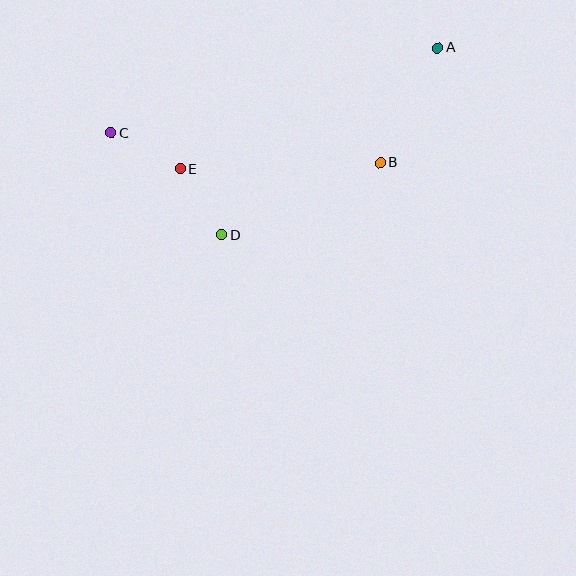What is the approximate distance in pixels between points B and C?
The distance between B and C is approximately 271 pixels.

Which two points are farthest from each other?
Points A and C are farthest from each other.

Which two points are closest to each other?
Points C and E are closest to each other.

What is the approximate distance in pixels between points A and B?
The distance between A and B is approximately 129 pixels.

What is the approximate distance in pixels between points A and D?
The distance between A and D is approximately 286 pixels.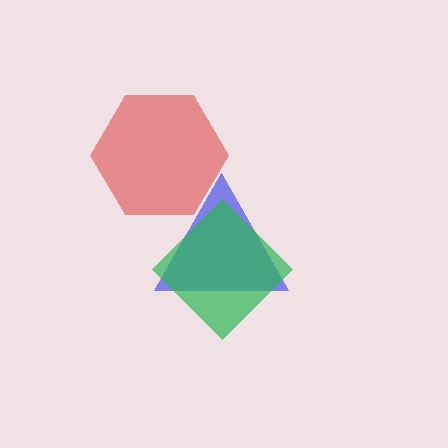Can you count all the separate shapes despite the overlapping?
Yes, there are 3 separate shapes.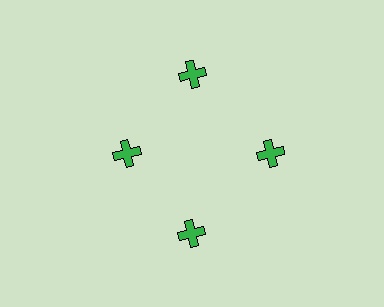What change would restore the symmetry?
The symmetry would be restored by moving it outward, back onto the ring so that all 4 crosses sit at equal angles and equal distance from the center.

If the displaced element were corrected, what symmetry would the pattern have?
It would have 4-fold rotational symmetry — the pattern would map onto itself every 90 degrees.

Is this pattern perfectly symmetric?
No. The 4 green crosses are arranged in a ring, but one element near the 9 o'clock position is pulled inward toward the center, breaking the 4-fold rotational symmetry.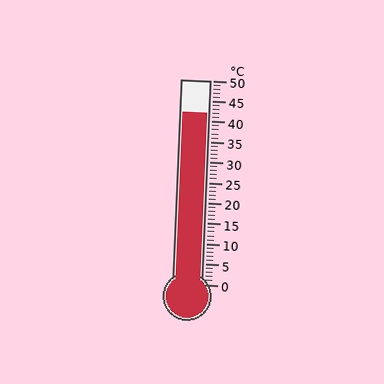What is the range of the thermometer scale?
The thermometer scale ranges from 0°C to 50°C.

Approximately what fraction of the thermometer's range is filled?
The thermometer is filled to approximately 85% of its range.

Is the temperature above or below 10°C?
The temperature is above 10°C.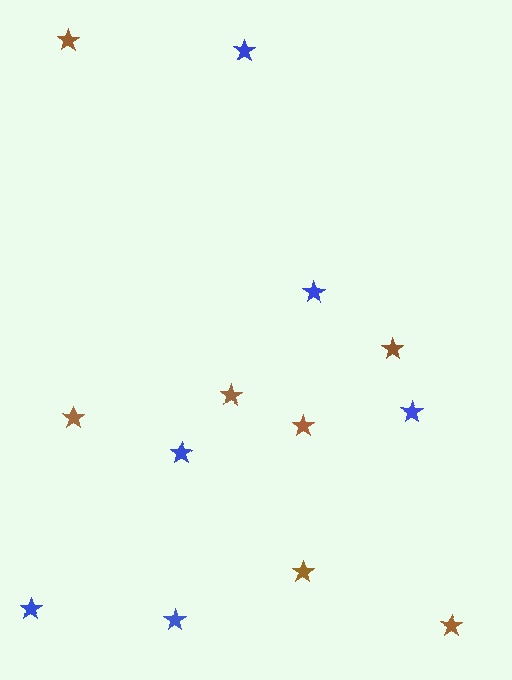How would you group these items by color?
There are 2 groups: one group of blue stars (6) and one group of brown stars (7).